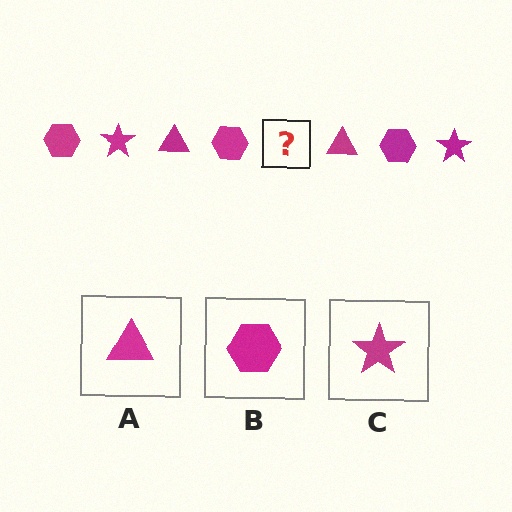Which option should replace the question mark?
Option C.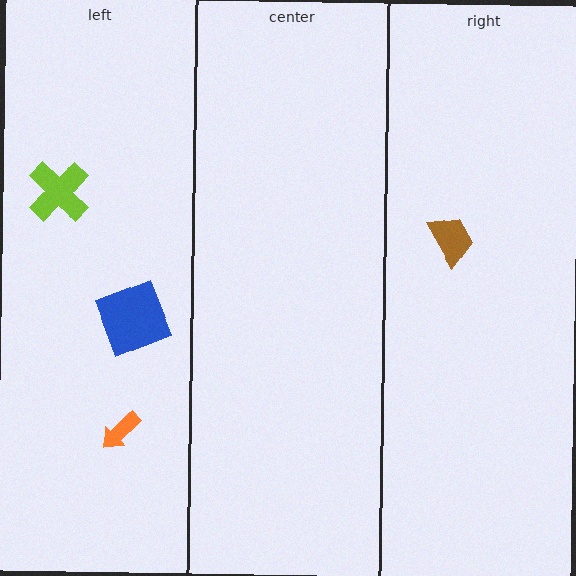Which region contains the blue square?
The left region.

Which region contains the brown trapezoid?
The right region.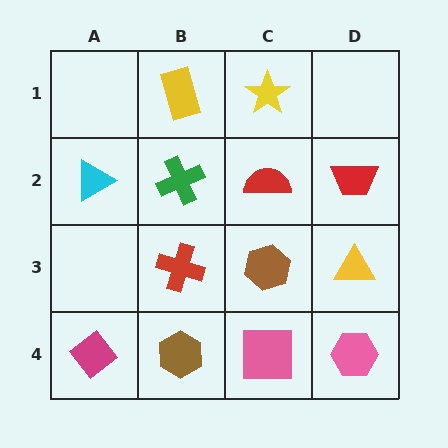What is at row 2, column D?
A red trapezoid.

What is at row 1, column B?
A yellow rectangle.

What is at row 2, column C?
A red semicircle.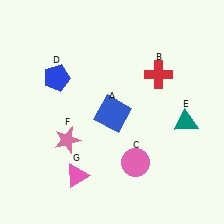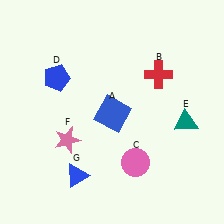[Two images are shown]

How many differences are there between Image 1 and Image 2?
There is 1 difference between the two images.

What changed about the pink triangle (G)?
In Image 1, G is pink. In Image 2, it changed to blue.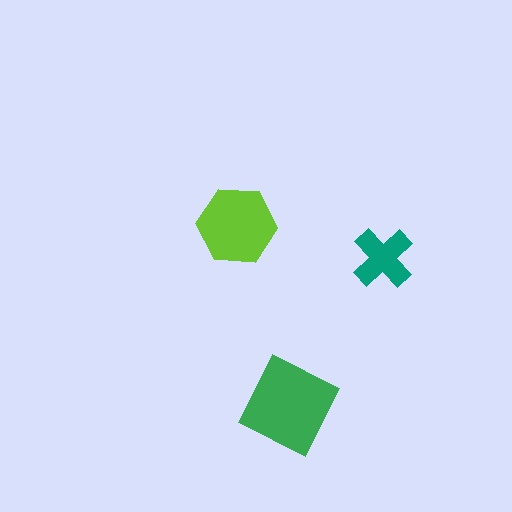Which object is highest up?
The lime hexagon is topmost.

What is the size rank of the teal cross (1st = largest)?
3rd.